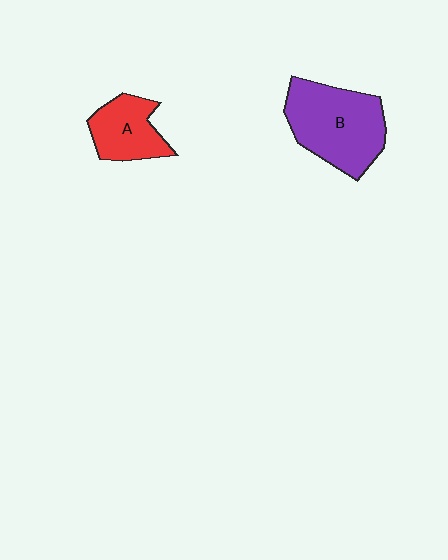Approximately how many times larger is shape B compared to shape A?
Approximately 1.8 times.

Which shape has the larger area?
Shape B (purple).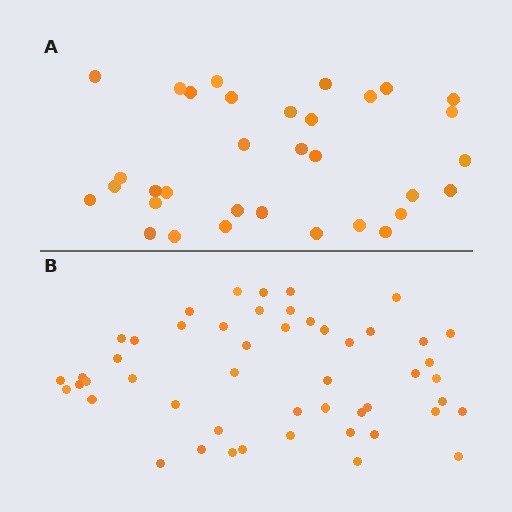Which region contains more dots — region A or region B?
Region B (the bottom region) has more dots.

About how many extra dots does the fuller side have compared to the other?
Region B has approximately 15 more dots than region A.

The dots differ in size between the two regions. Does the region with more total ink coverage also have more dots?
No. Region A has more total ink coverage because its dots are larger, but region B actually contains more individual dots. Total area can be misleading — the number of items is what matters here.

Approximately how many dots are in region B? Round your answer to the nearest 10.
About 50 dots.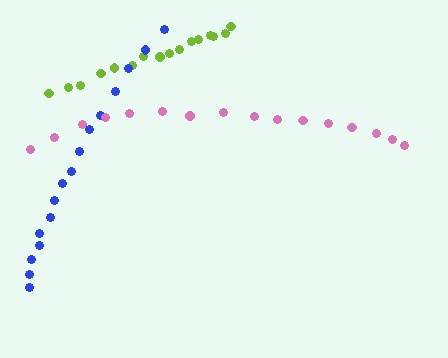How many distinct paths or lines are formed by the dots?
There are 3 distinct paths.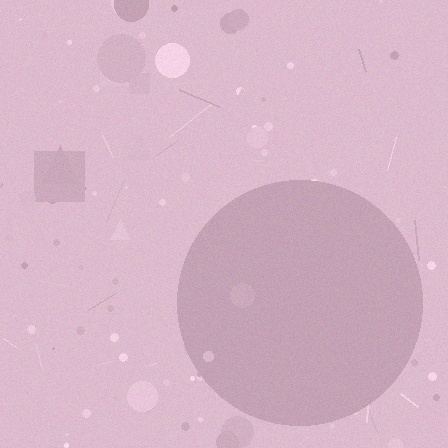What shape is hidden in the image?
A circle is hidden in the image.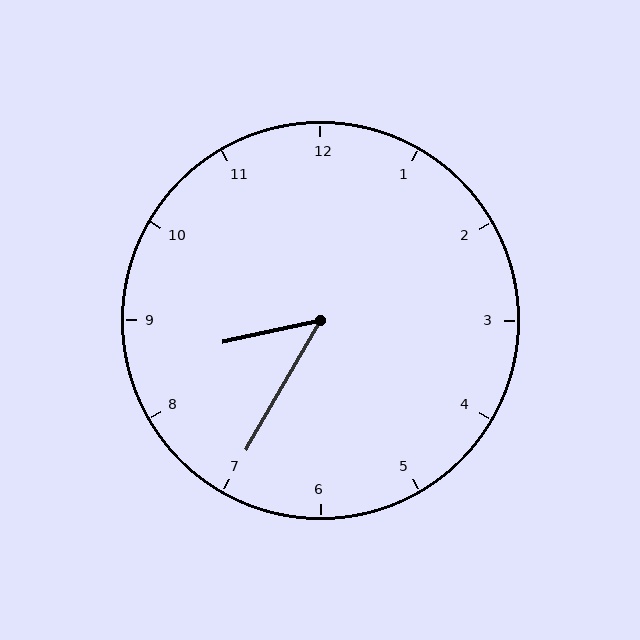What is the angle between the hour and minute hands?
Approximately 48 degrees.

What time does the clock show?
8:35.